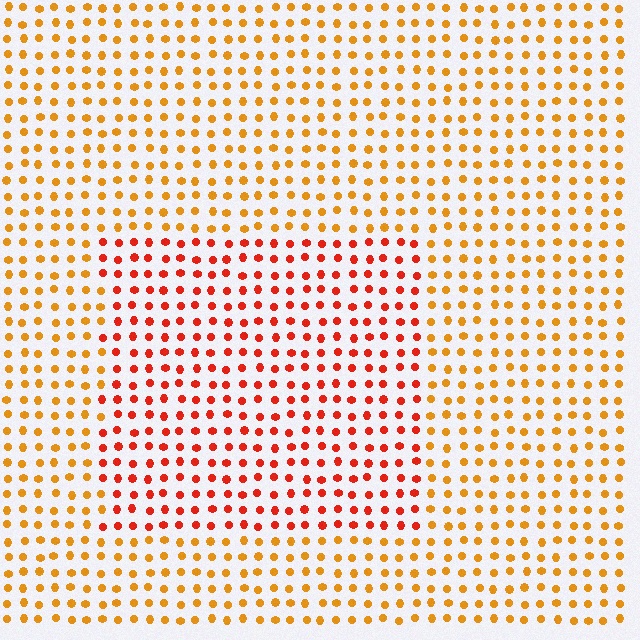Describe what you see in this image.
The image is filled with small orange elements in a uniform arrangement. A rectangle-shaped region is visible where the elements are tinted to a slightly different hue, forming a subtle color boundary.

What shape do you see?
I see a rectangle.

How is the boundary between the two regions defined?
The boundary is defined purely by a slight shift in hue (about 33 degrees). Spacing, size, and orientation are identical on both sides.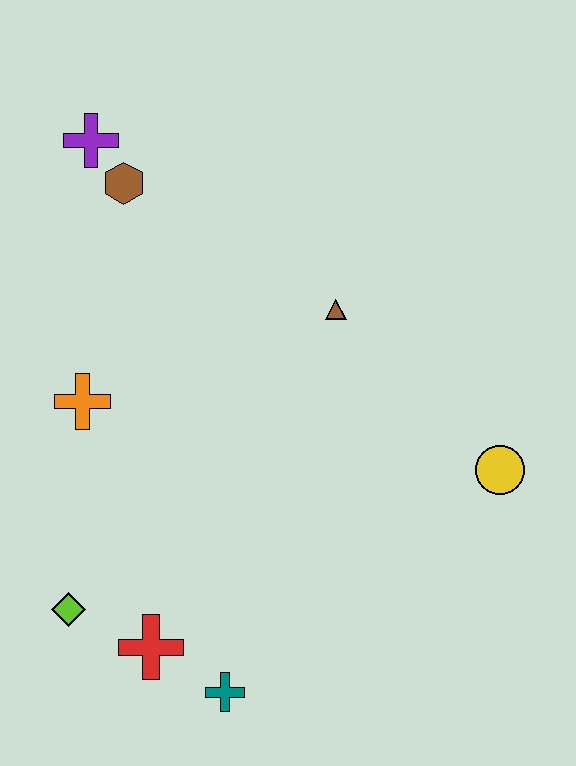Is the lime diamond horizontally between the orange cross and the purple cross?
No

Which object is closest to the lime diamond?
The red cross is closest to the lime diamond.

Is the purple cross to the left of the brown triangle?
Yes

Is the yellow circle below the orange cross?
Yes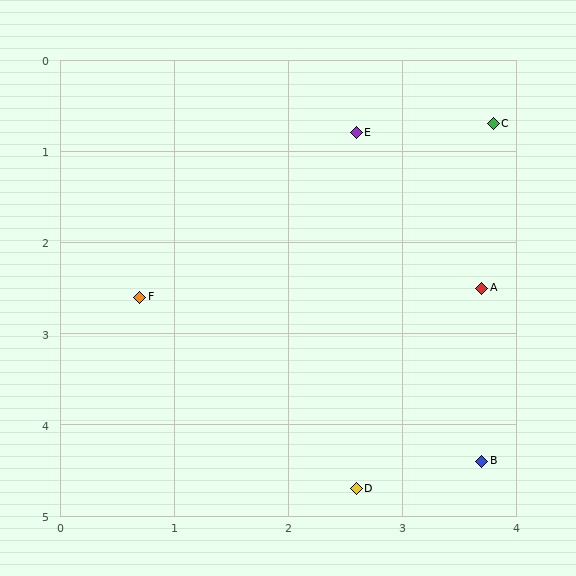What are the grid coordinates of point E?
Point E is at approximately (2.6, 0.8).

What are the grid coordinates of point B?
Point B is at approximately (3.7, 4.4).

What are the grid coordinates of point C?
Point C is at approximately (3.8, 0.7).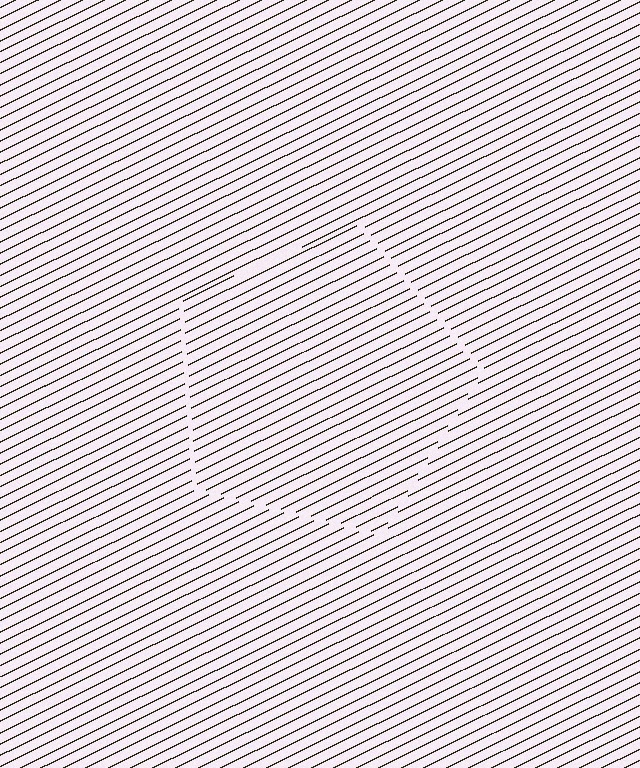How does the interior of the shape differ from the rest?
The interior of the shape contains the same grating, shifted by half a period — the contour is defined by the phase discontinuity where line-ends from the inner and outer gratings abut.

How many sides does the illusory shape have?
5 sides — the line-ends trace a pentagon.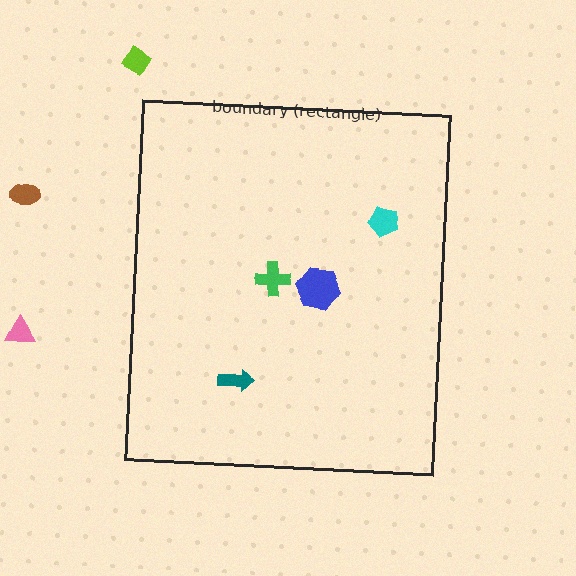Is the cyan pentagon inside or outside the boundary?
Inside.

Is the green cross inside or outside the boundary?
Inside.